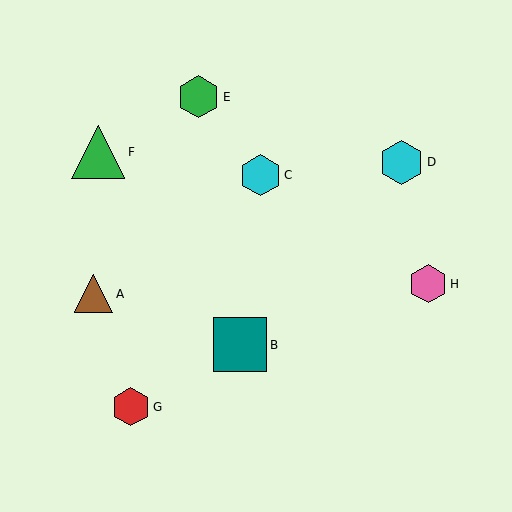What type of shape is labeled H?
Shape H is a pink hexagon.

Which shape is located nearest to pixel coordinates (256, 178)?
The cyan hexagon (labeled C) at (261, 175) is nearest to that location.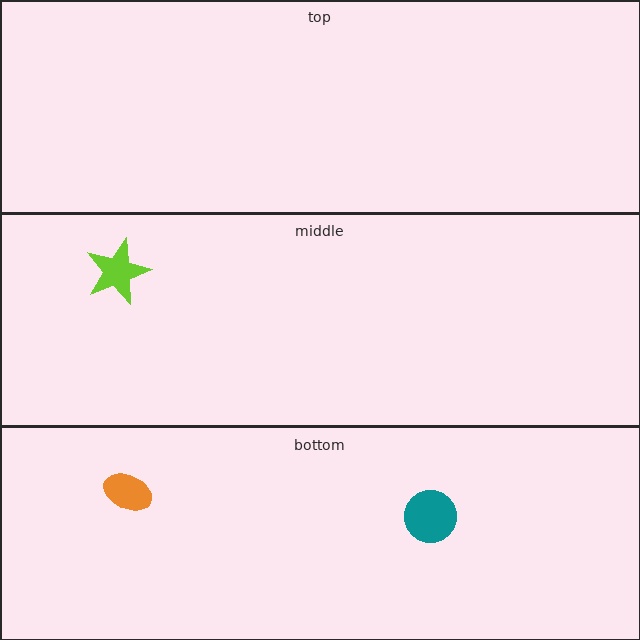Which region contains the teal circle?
The bottom region.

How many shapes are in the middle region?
1.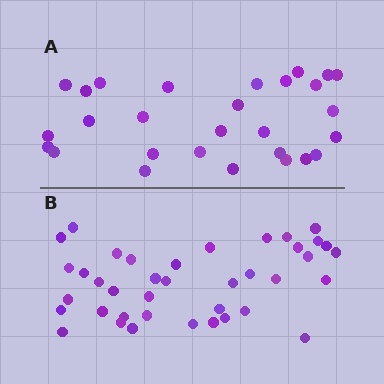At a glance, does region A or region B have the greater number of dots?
Region B (the bottom region) has more dots.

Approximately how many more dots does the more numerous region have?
Region B has roughly 12 or so more dots than region A.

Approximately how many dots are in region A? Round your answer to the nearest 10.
About 30 dots. (The exact count is 28, which rounds to 30.)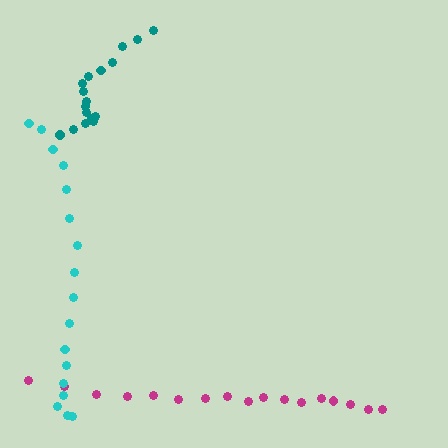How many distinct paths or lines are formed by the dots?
There are 3 distinct paths.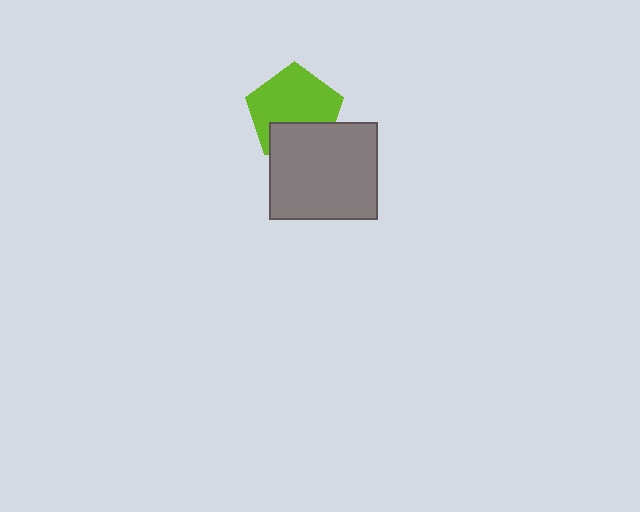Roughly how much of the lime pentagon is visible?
Most of it is visible (roughly 68%).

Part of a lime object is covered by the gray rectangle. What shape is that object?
It is a pentagon.